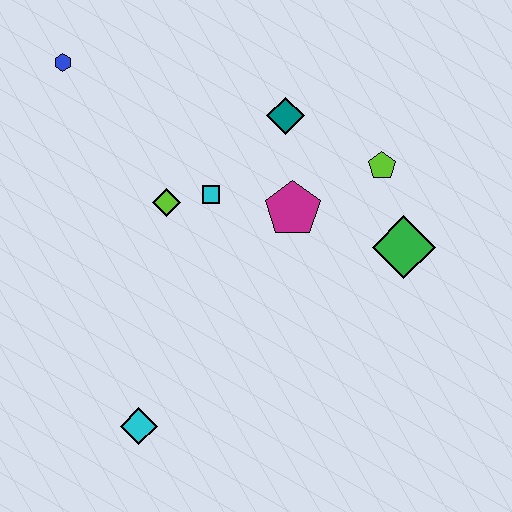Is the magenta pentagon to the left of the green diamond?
Yes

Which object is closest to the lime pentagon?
The green diamond is closest to the lime pentagon.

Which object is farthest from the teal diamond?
The cyan diamond is farthest from the teal diamond.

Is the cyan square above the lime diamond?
Yes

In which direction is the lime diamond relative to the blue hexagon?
The lime diamond is below the blue hexagon.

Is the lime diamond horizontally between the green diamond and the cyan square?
No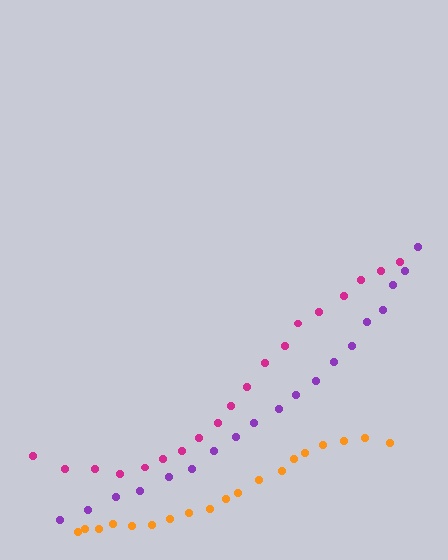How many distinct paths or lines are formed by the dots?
There are 3 distinct paths.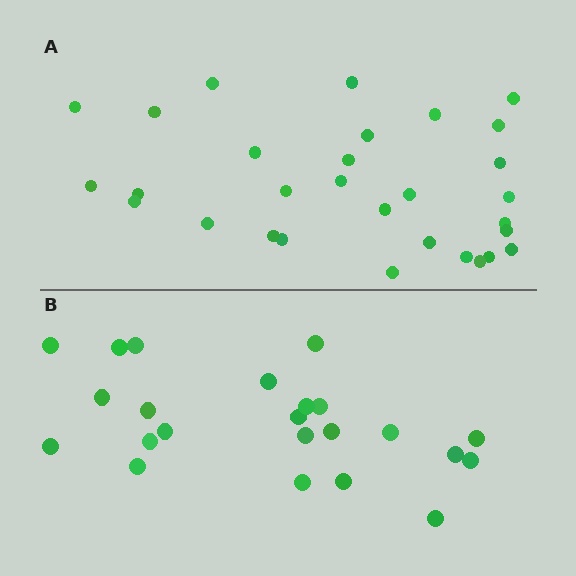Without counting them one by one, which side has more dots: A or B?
Region A (the top region) has more dots.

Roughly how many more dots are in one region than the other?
Region A has roughly 8 or so more dots than region B.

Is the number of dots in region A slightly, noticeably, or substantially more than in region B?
Region A has noticeably more, but not dramatically so. The ratio is roughly 1.3 to 1.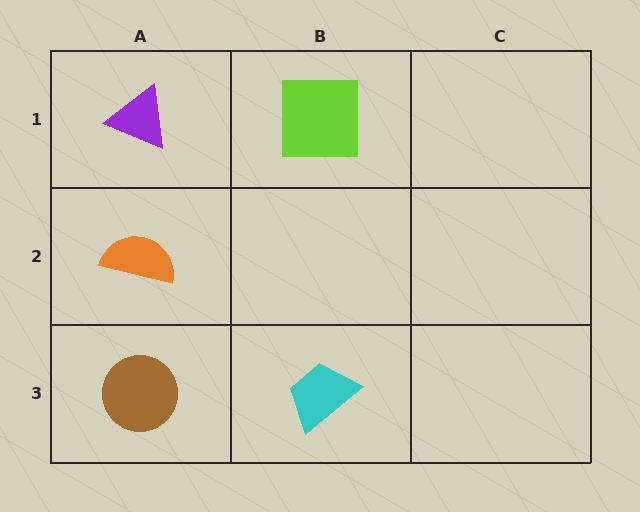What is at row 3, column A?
A brown circle.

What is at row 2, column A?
An orange semicircle.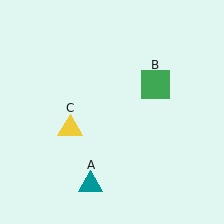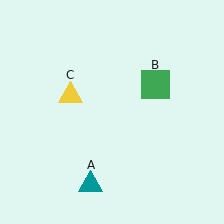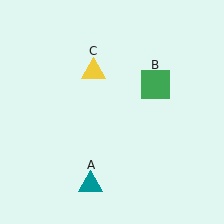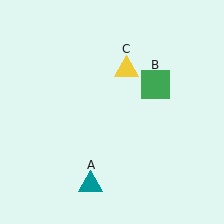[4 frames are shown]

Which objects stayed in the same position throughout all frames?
Teal triangle (object A) and green square (object B) remained stationary.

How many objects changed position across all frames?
1 object changed position: yellow triangle (object C).